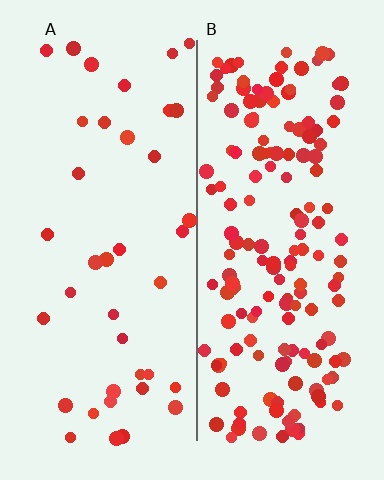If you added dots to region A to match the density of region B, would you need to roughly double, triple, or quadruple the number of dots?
Approximately quadruple.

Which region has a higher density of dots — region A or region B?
B (the right).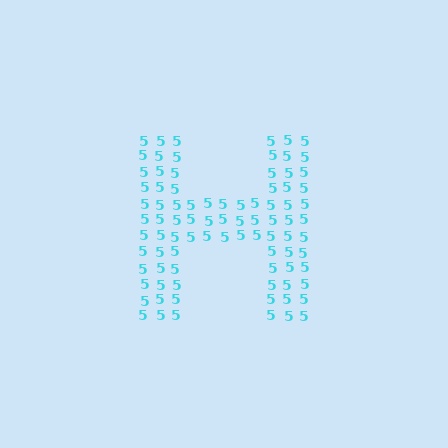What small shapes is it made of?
It is made of small digit 5's.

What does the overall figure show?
The overall figure shows the letter H.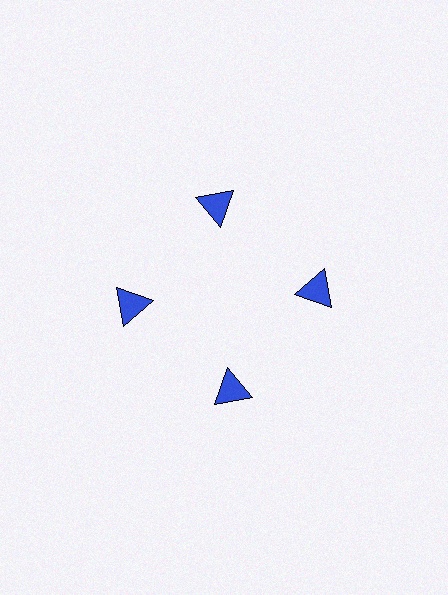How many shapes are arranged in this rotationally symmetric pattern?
There are 4 shapes, arranged in 4 groups of 1.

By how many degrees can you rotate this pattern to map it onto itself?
The pattern maps onto itself every 90 degrees of rotation.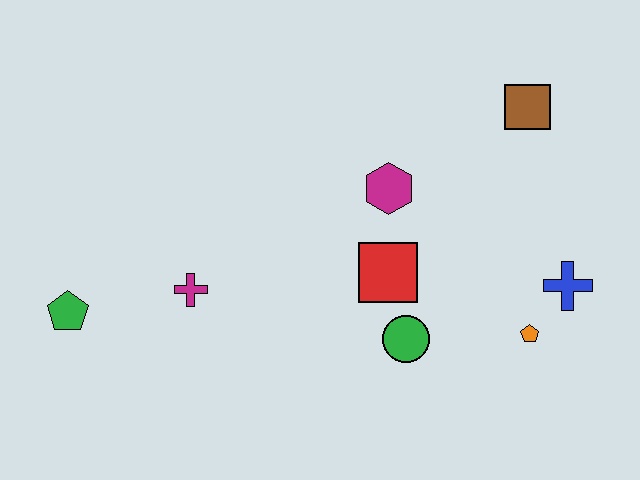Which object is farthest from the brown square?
The green pentagon is farthest from the brown square.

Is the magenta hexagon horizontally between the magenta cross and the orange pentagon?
Yes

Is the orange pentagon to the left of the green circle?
No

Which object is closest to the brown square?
The magenta hexagon is closest to the brown square.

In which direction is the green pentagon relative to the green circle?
The green pentagon is to the left of the green circle.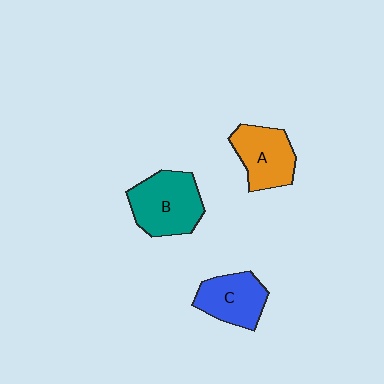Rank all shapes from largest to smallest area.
From largest to smallest: B (teal), A (orange), C (blue).